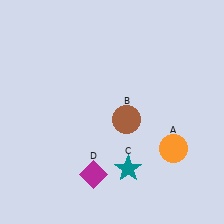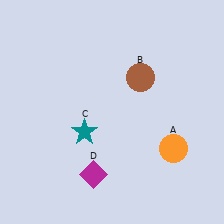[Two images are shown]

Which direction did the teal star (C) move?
The teal star (C) moved left.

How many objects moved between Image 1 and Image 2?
2 objects moved between the two images.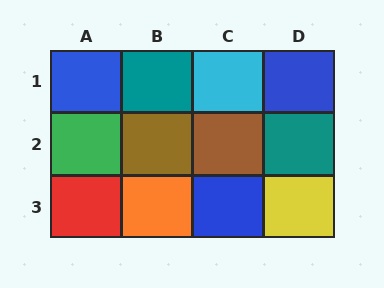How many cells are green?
1 cell is green.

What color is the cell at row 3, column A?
Red.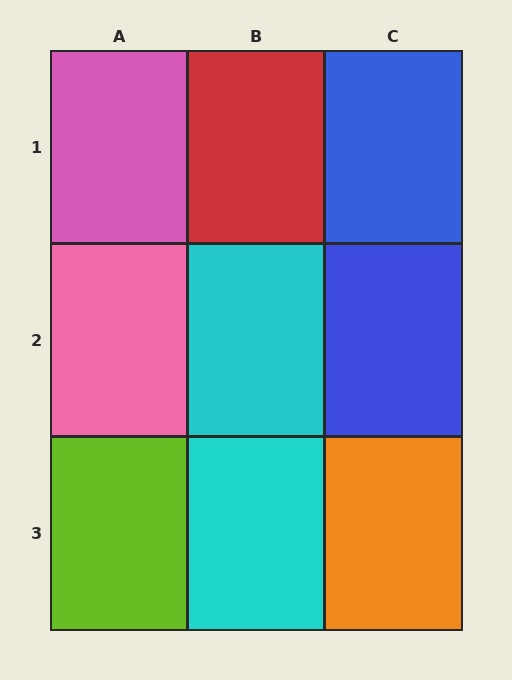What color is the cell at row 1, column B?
Red.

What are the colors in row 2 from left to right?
Pink, cyan, blue.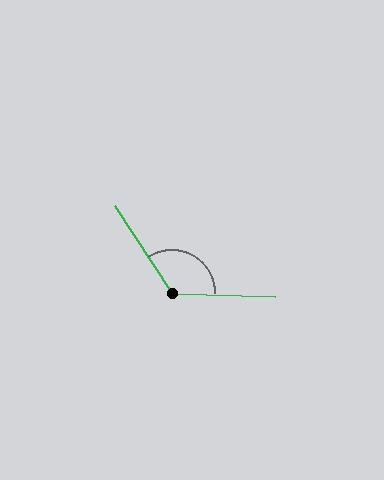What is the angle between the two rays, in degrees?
Approximately 125 degrees.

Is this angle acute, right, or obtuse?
It is obtuse.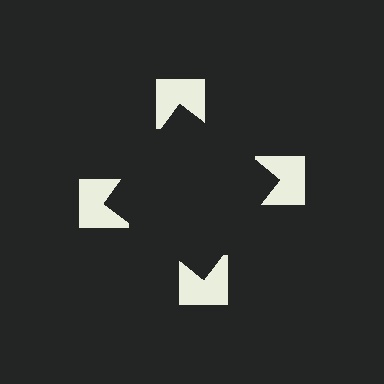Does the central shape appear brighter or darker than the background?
It typically appears slightly darker than the background, even though no actual brightness change is drawn.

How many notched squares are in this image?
There are 4 — one at each vertex of the illusory square.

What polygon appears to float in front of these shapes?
An illusory square — its edges are inferred from the aligned wedge cuts in the notched squares, not physically drawn.